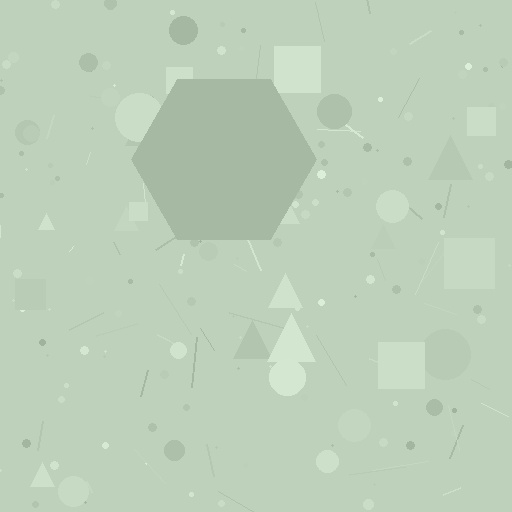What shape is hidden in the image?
A hexagon is hidden in the image.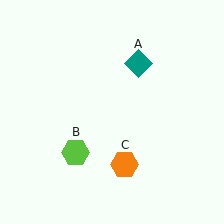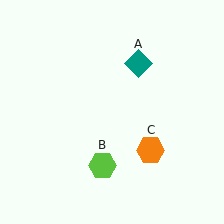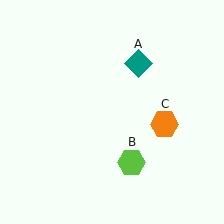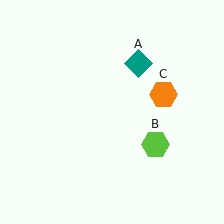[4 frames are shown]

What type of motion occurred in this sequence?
The lime hexagon (object B), orange hexagon (object C) rotated counterclockwise around the center of the scene.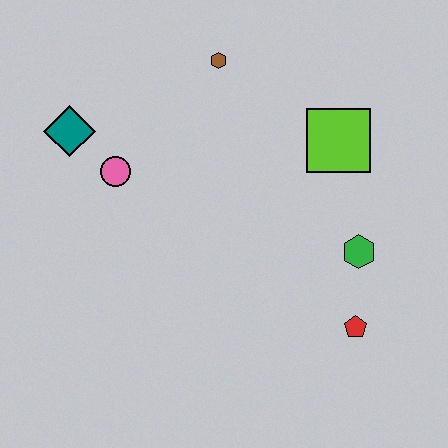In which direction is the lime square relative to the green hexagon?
The lime square is above the green hexagon.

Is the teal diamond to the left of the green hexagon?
Yes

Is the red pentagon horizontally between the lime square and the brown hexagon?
No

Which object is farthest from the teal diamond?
The red pentagon is farthest from the teal diamond.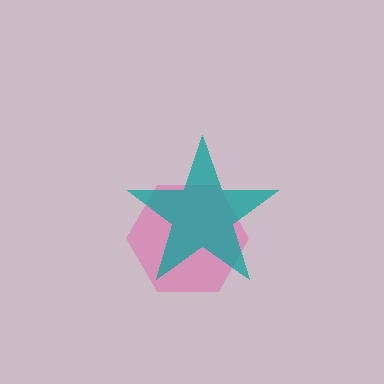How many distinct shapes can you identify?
There are 2 distinct shapes: a pink hexagon, a teal star.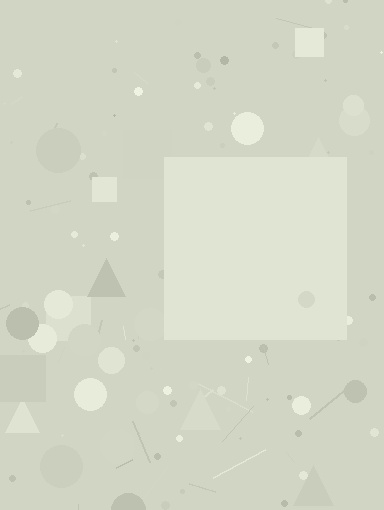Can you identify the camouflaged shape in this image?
The camouflaged shape is a square.